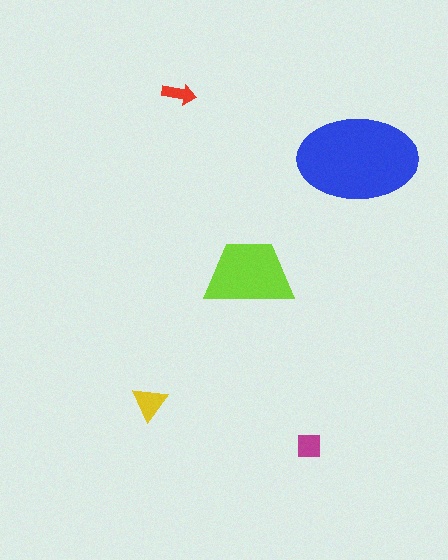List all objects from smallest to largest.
The red arrow, the magenta square, the yellow triangle, the lime trapezoid, the blue ellipse.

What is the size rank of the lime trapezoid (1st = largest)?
2nd.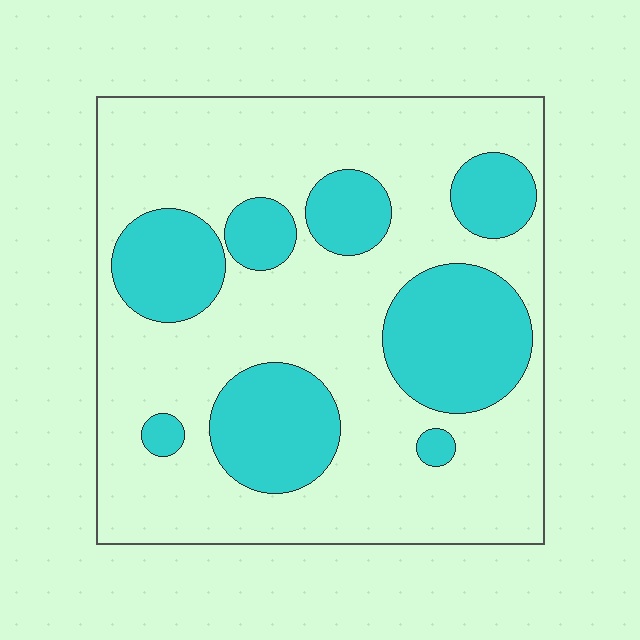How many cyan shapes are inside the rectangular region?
8.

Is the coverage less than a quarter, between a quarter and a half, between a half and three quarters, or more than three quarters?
Between a quarter and a half.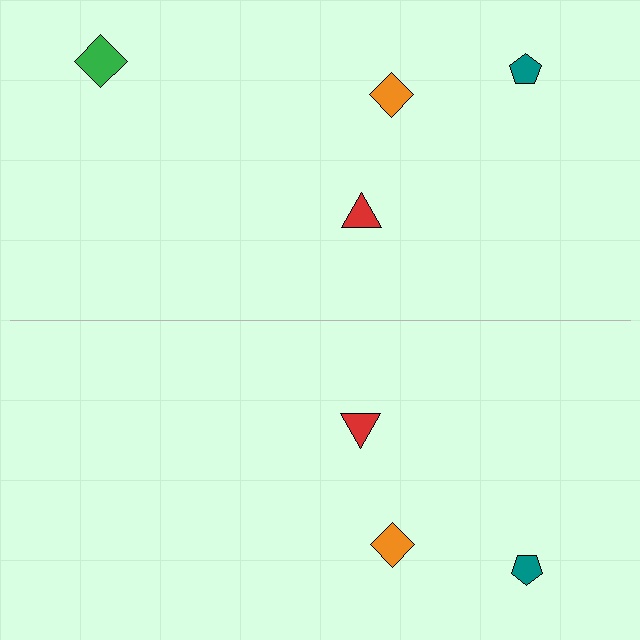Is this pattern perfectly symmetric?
No, the pattern is not perfectly symmetric. A green diamond is missing from the bottom side.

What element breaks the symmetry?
A green diamond is missing from the bottom side.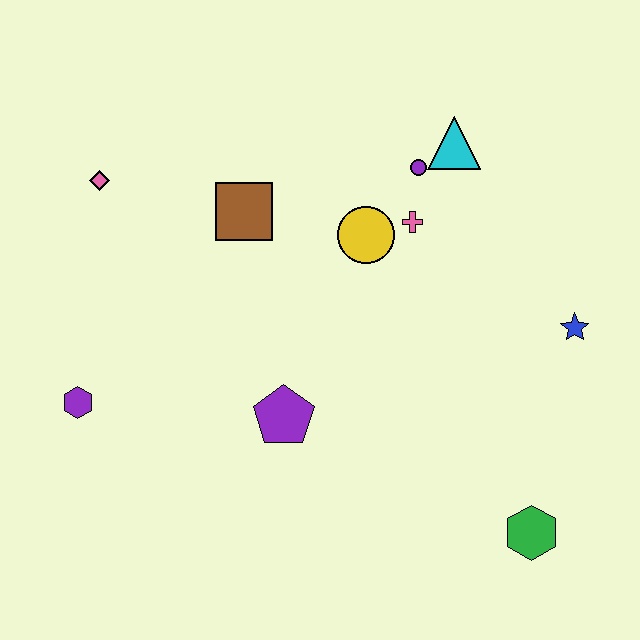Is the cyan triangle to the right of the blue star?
No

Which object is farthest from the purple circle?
The purple hexagon is farthest from the purple circle.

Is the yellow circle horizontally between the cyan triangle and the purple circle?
No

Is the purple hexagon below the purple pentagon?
No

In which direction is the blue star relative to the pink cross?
The blue star is to the right of the pink cross.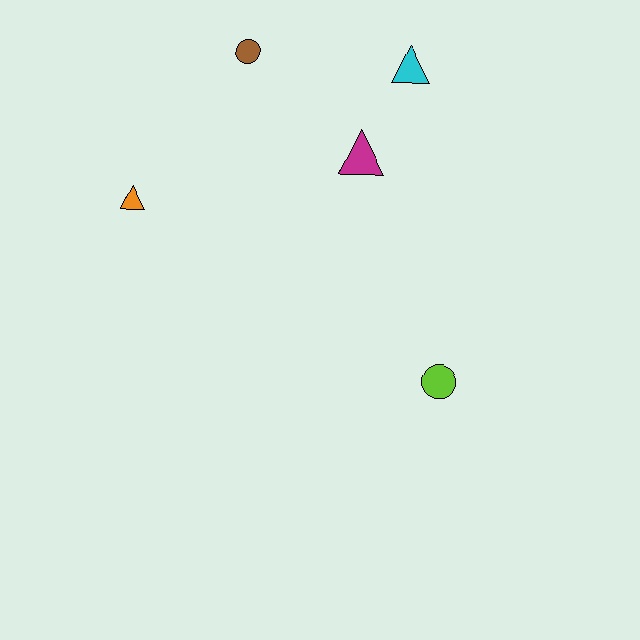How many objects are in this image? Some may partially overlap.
There are 5 objects.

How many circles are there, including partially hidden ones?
There are 2 circles.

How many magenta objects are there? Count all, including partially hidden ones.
There is 1 magenta object.